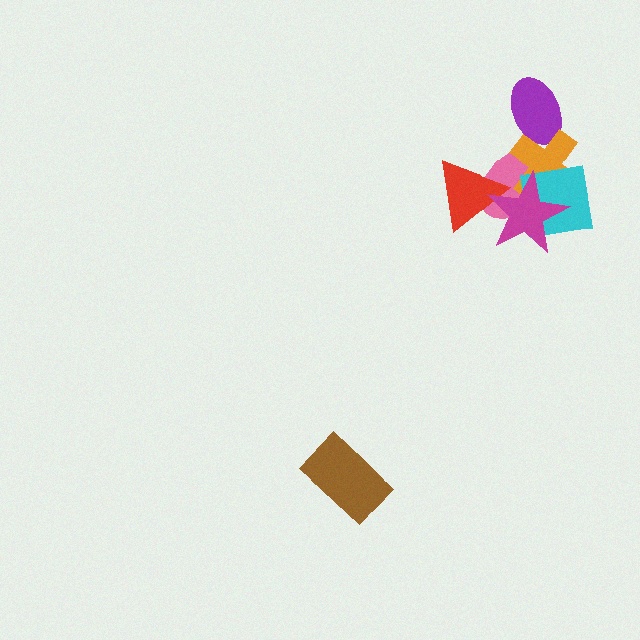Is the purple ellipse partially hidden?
Yes, it is partially covered by another shape.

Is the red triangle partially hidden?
Yes, it is partially covered by another shape.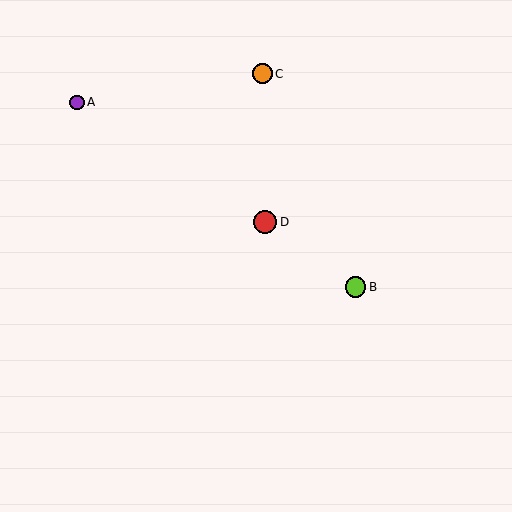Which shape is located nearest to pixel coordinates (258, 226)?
The red circle (labeled D) at (265, 222) is nearest to that location.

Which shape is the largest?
The red circle (labeled D) is the largest.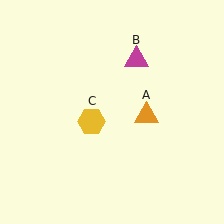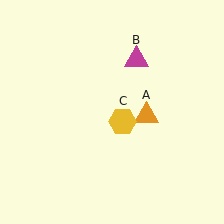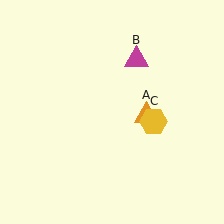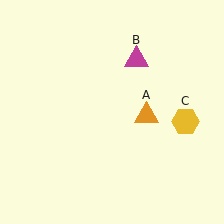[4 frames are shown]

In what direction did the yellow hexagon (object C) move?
The yellow hexagon (object C) moved right.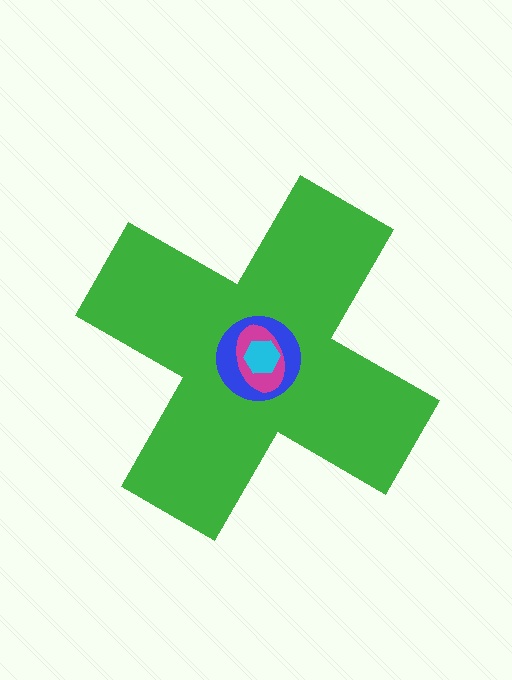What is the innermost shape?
The cyan hexagon.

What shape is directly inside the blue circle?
The magenta ellipse.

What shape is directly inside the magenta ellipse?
The cyan hexagon.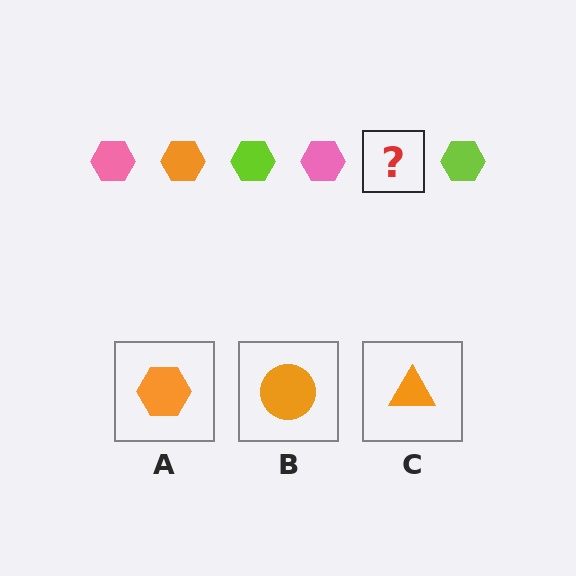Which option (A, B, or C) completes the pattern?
A.